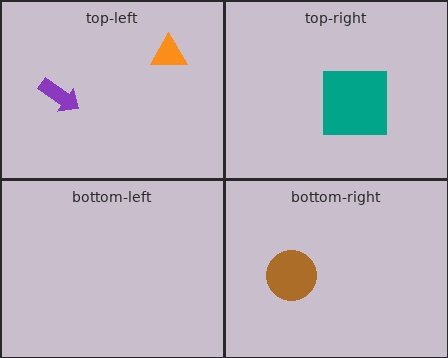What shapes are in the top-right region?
The teal square.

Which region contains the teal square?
The top-right region.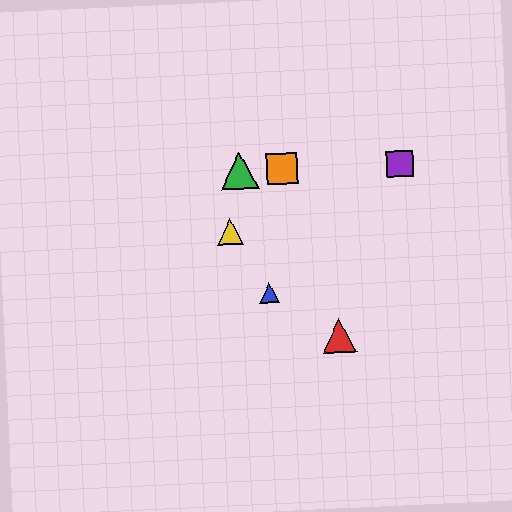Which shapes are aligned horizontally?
The green triangle, the purple square, the orange square are aligned horizontally.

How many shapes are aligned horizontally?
3 shapes (the green triangle, the purple square, the orange square) are aligned horizontally.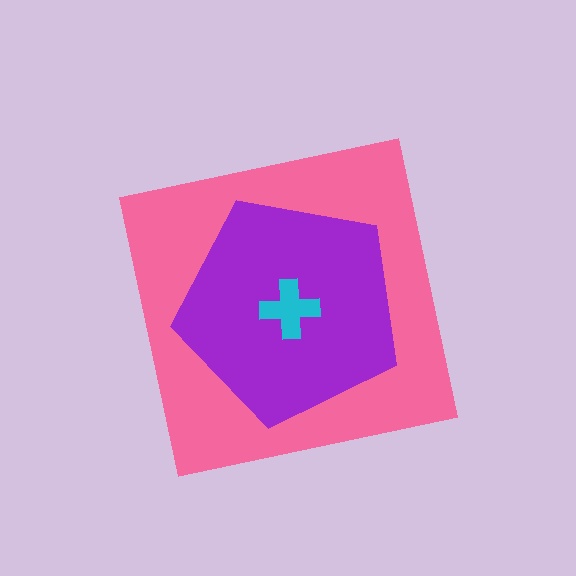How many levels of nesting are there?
3.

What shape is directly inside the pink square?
The purple pentagon.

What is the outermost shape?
The pink square.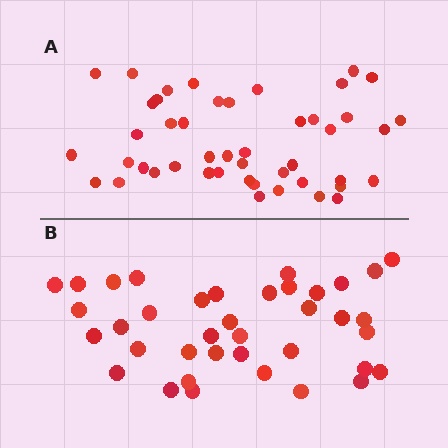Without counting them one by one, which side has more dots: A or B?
Region A (the top region) has more dots.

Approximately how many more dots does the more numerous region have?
Region A has roughly 8 or so more dots than region B.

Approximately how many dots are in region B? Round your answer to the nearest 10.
About 40 dots. (The exact count is 38, which rounds to 40.)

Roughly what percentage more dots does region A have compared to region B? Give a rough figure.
About 20% more.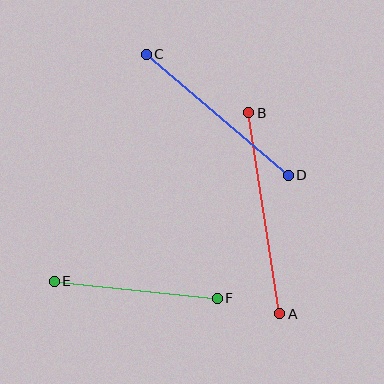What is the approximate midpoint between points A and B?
The midpoint is at approximately (264, 213) pixels.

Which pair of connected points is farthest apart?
Points A and B are farthest apart.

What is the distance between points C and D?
The distance is approximately 186 pixels.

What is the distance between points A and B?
The distance is approximately 203 pixels.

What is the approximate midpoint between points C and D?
The midpoint is at approximately (217, 115) pixels.